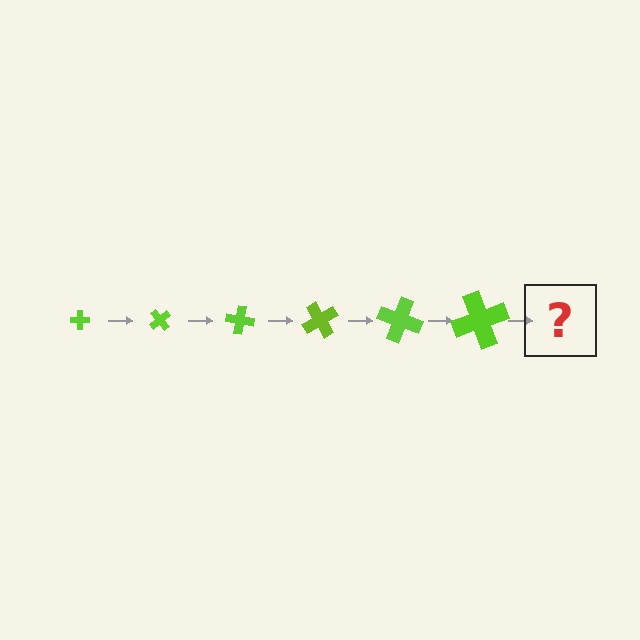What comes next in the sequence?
The next element should be a cross, larger than the previous one and rotated 300 degrees from the start.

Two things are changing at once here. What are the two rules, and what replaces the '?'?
The two rules are that the cross grows larger each step and it rotates 50 degrees each step. The '?' should be a cross, larger than the previous one and rotated 300 degrees from the start.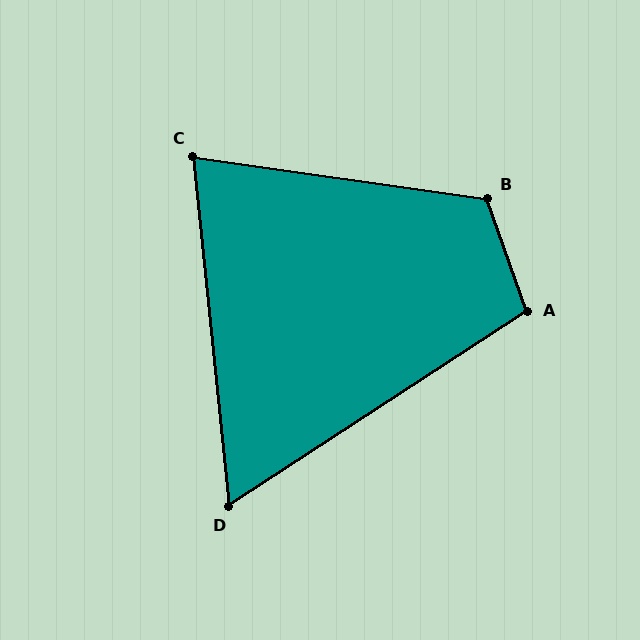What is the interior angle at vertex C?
Approximately 76 degrees (acute).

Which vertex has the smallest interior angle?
D, at approximately 63 degrees.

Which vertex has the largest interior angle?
B, at approximately 117 degrees.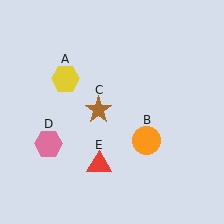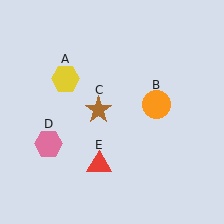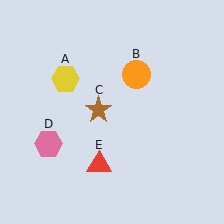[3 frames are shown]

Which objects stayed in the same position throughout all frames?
Yellow hexagon (object A) and brown star (object C) and pink hexagon (object D) and red triangle (object E) remained stationary.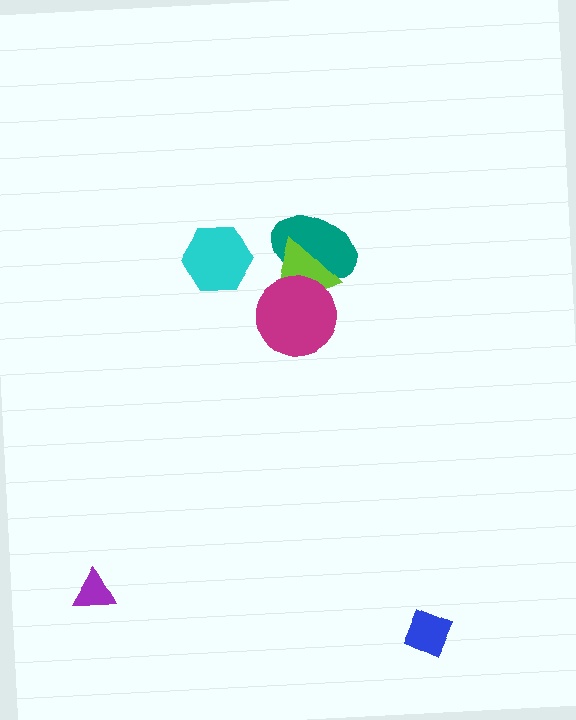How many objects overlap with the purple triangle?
0 objects overlap with the purple triangle.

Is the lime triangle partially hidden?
Yes, it is partially covered by another shape.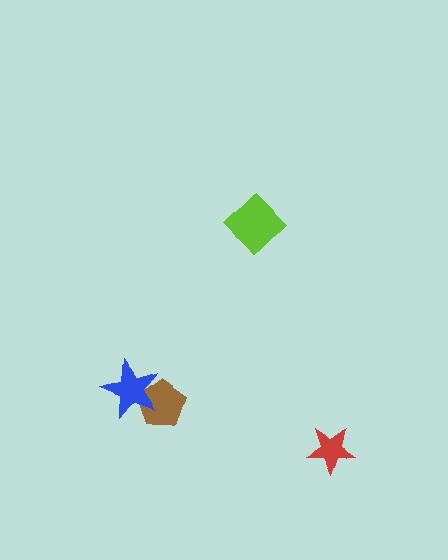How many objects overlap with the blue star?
1 object overlaps with the blue star.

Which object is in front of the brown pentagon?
The blue star is in front of the brown pentagon.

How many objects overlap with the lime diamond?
0 objects overlap with the lime diamond.